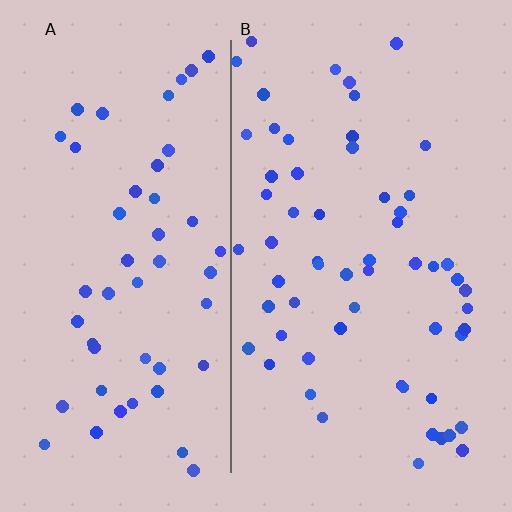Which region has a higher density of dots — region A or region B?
B (the right).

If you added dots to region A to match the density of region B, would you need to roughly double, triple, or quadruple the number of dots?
Approximately double.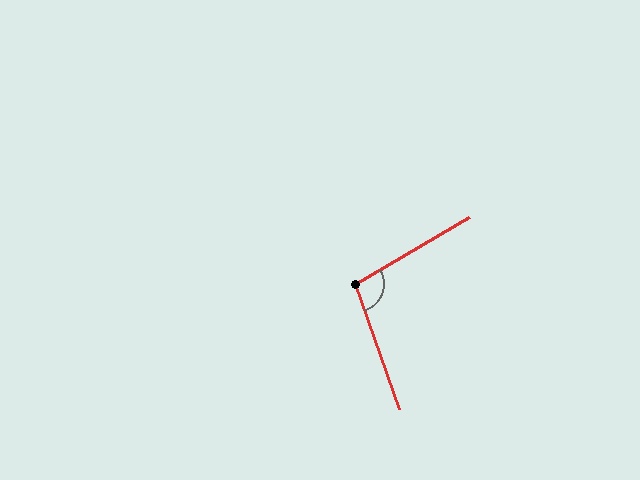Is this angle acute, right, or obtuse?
It is obtuse.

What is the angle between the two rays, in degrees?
Approximately 101 degrees.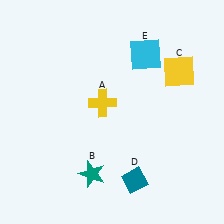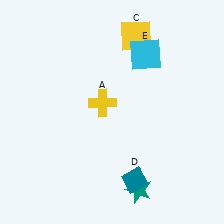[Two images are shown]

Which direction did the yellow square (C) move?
The yellow square (C) moved left.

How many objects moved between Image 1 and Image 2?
2 objects moved between the two images.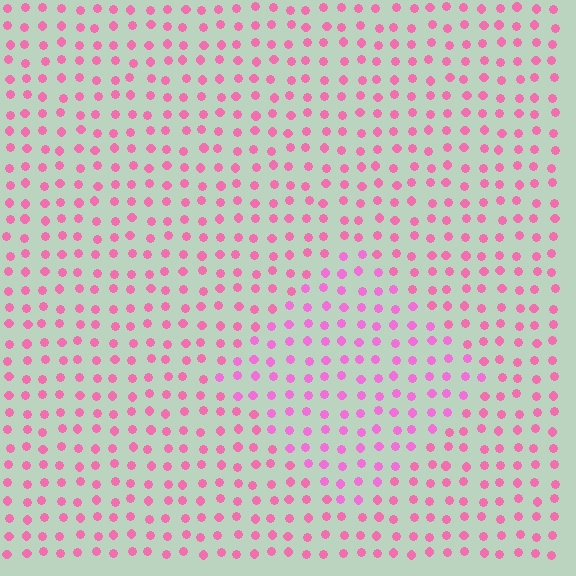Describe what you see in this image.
The image is filled with small pink elements in a uniform arrangement. A diamond-shaped region is visible where the elements are tinted to a slightly different hue, forming a subtle color boundary.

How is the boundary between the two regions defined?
The boundary is defined purely by a slight shift in hue (about 19 degrees). Spacing, size, and orientation are identical on both sides.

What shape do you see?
I see a diamond.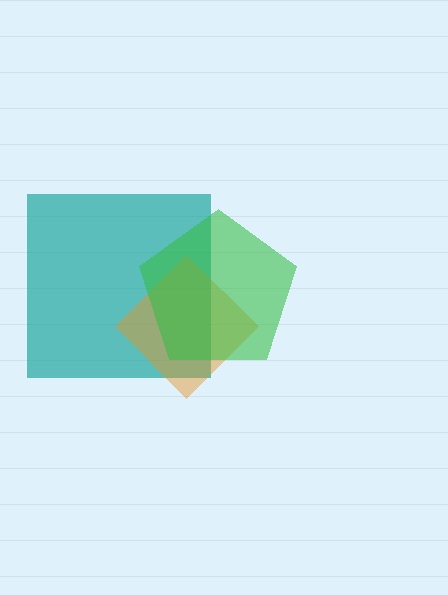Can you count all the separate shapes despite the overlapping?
Yes, there are 3 separate shapes.